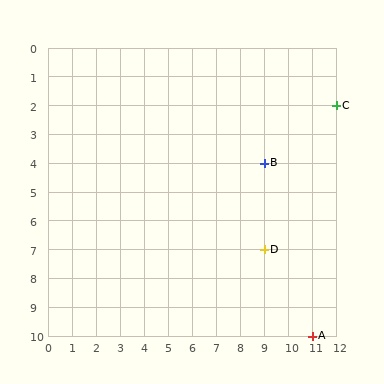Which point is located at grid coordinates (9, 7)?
Point D is at (9, 7).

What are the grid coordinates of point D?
Point D is at grid coordinates (9, 7).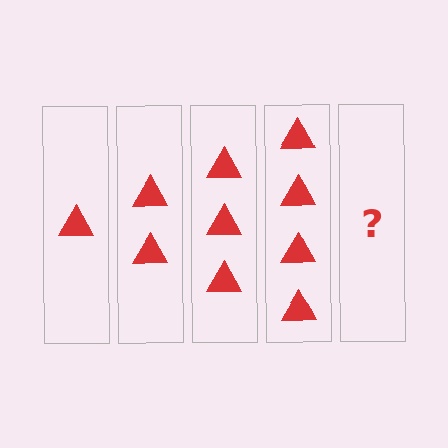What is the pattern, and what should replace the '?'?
The pattern is that each step adds one more triangle. The '?' should be 5 triangles.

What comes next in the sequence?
The next element should be 5 triangles.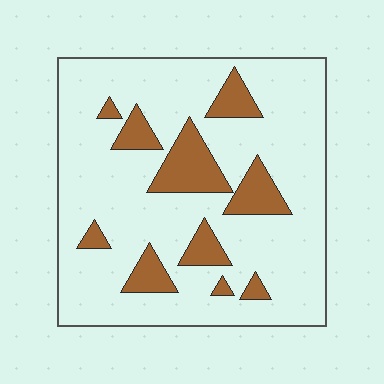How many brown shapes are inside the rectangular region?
10.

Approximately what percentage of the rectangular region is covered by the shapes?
Approximately 20%.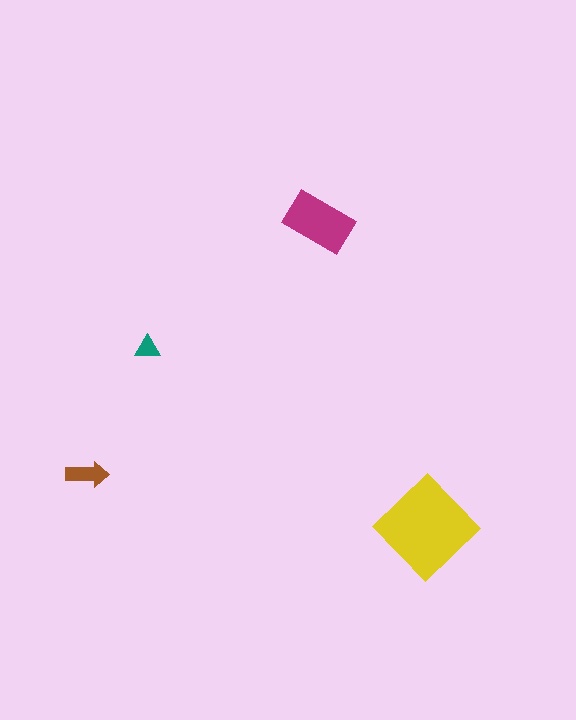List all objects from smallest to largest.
The teal triangle, the brown arrow, the magenta rectangle, the yellow diamond.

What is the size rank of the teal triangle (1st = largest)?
4th.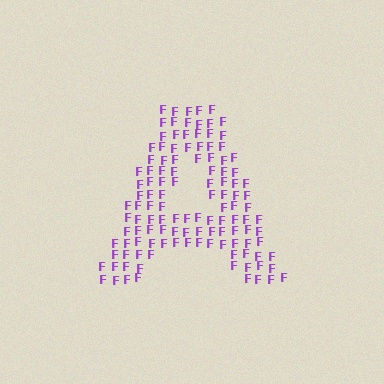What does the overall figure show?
The overall figure shows the letter A.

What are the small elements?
The small elements are letter F's.